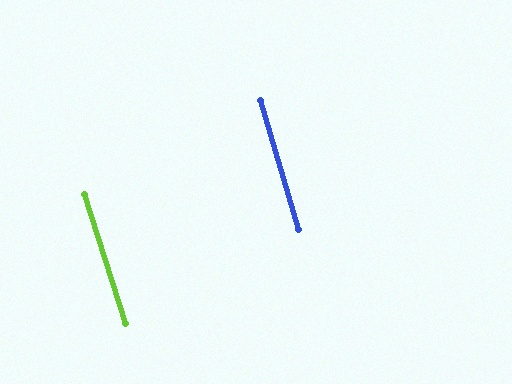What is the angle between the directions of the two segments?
Approximately 1 degree.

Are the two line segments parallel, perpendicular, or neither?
Parallel — their directions differ by only 1.4°.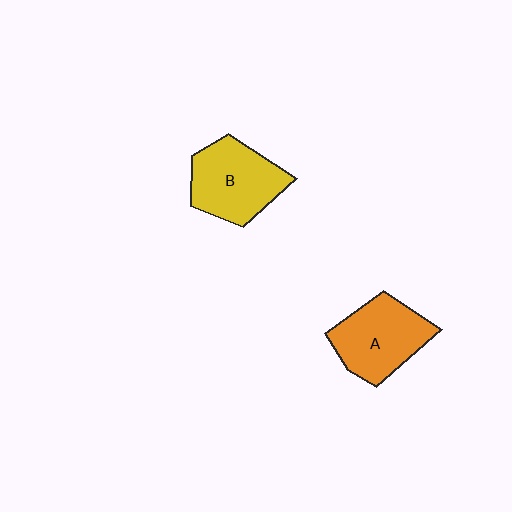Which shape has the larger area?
Shape B (yellow).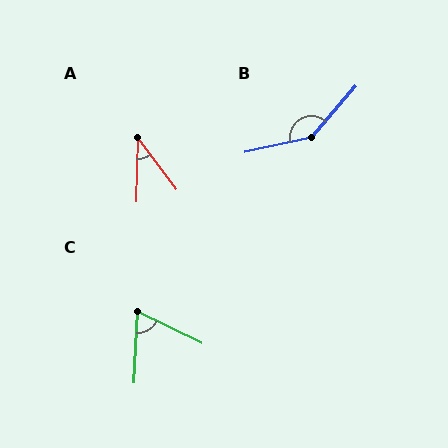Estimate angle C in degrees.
Approximately 67 degrees.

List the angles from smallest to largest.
A (38°), C (67°), B (143°).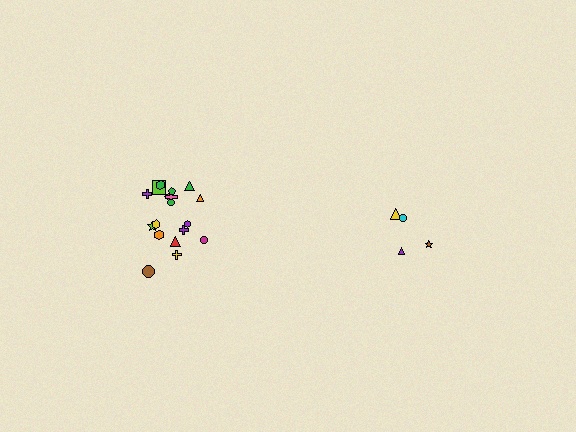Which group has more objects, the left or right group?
The left group.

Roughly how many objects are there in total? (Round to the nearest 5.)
Roughly 20 objects in total.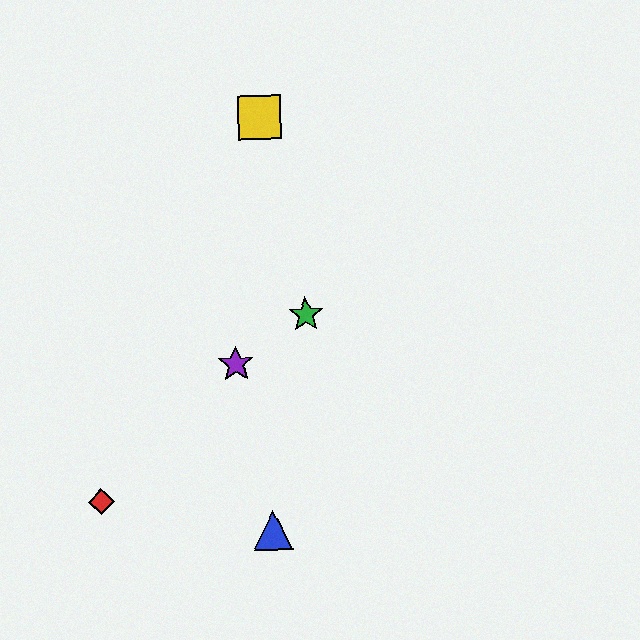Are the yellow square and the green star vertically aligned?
No, the yellow square is at x≈259 and the green star is at x≈306.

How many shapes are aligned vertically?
2 shapes (the blue triangle, the yellow square) are aligned vertically.